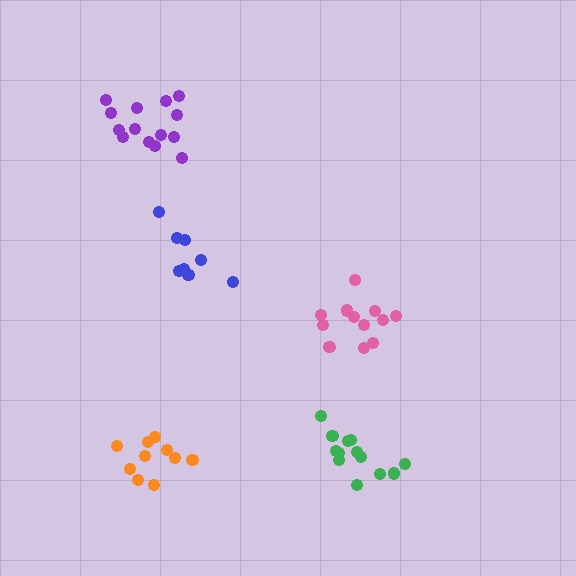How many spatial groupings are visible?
There are 5 spatial groupings.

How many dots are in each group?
Group 1: 13 dots, Group 2: 8 dots, Group 3: 13 dots, Group 4: 10 dots, Group 5: 14 dots (58 total).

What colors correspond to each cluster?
The clusters are colored: pink, blue, green, orange, purple.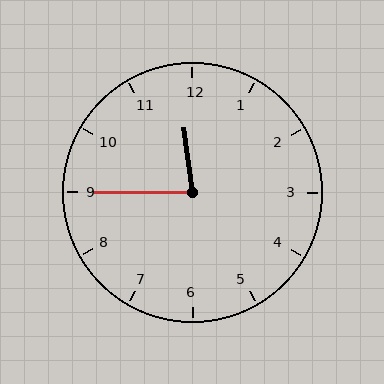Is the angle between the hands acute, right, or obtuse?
It is acute.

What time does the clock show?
11:45.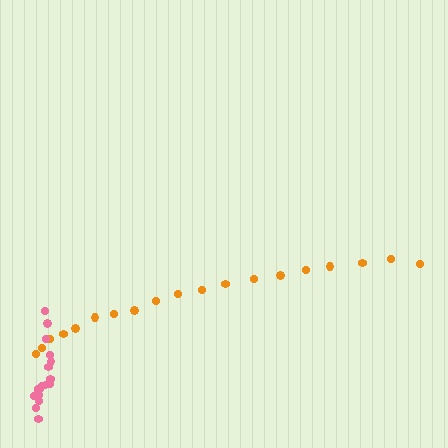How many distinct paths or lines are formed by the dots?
There are 2 distinct paths.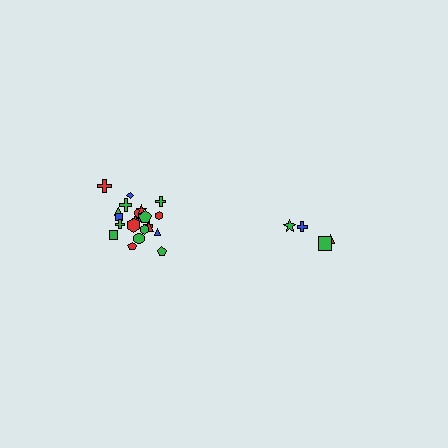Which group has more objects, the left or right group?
The left group.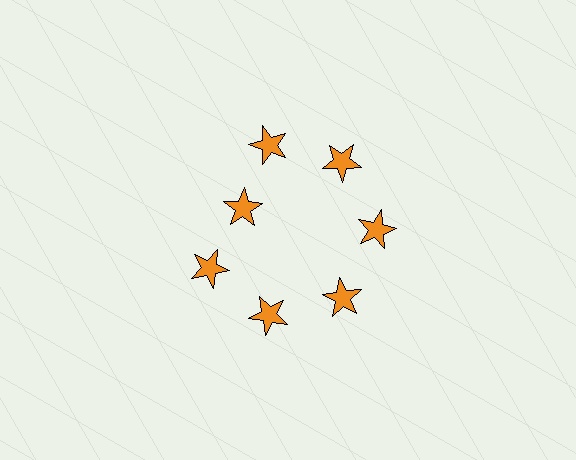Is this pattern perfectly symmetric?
No. The 7 orange stars are arranged in a ring, but one element near the 10 o'clock position is pulled inward toward the center, breaking the 7-fold rotational symmetry.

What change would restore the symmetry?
The symmetry would be restored by moving it outward, back onto the ring so that all 7 stars sit at equal angles and equal distance from the center.